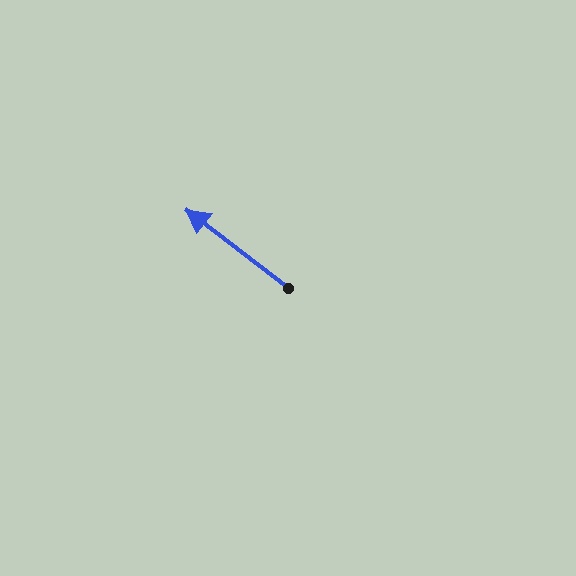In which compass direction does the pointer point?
Northwest.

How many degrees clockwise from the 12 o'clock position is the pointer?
Approximately 308 degrees.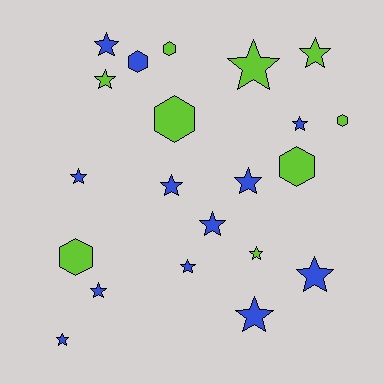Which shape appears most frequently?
Star, with 15 objects.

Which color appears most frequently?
Blue, with 12 objects.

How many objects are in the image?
There are 21 objects.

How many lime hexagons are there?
There are 5 lime hexagons.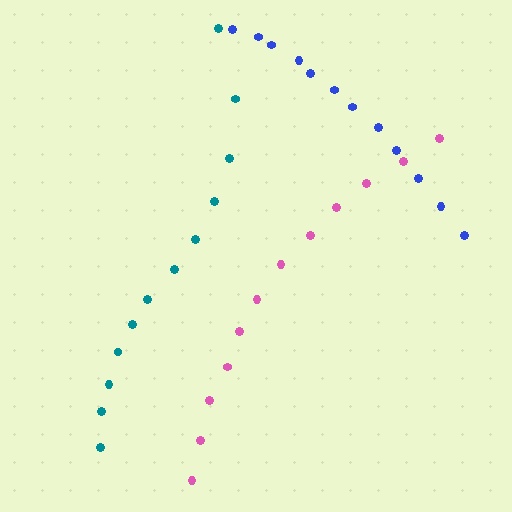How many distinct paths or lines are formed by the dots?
There are 3 distinct paths.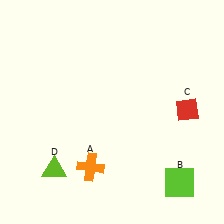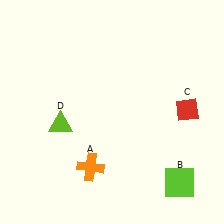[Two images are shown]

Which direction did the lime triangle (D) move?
The lime triangle (D) moved up.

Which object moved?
The lime triangle (D) moved up.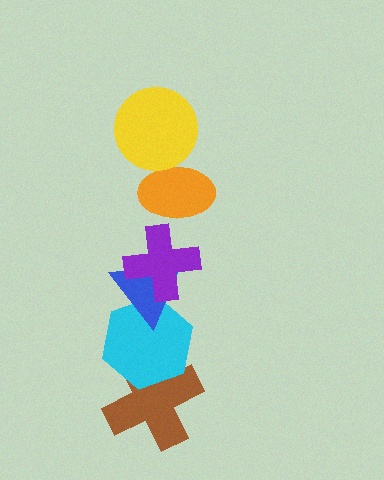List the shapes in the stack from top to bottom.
From top to bottom: the yellow circle, the orange ellipse, the purple cross, the blue triangle, the cyan hexagon, the brown cross.